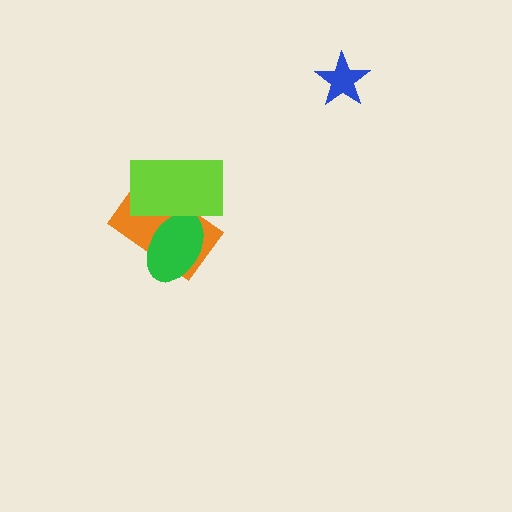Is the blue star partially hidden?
No, no other shape covers it.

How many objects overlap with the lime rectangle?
2 objects overlap with the lime rectangle.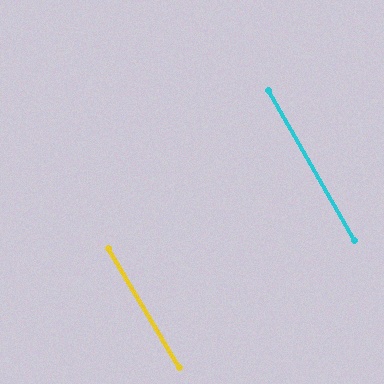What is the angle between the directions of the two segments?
Approximately 1 degree.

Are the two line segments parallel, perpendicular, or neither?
Parallel — their directions differ by only 0.6°.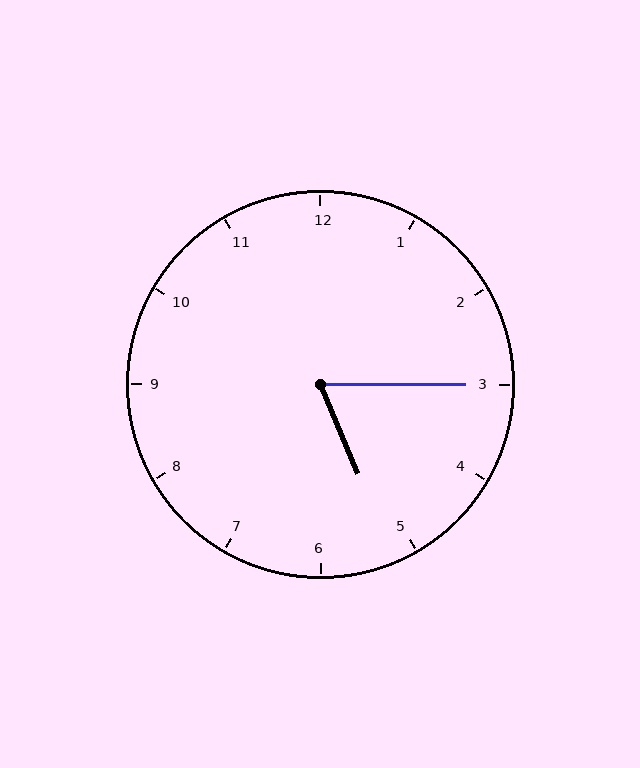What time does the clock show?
5:15.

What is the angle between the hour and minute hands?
Approximately 68 degrees.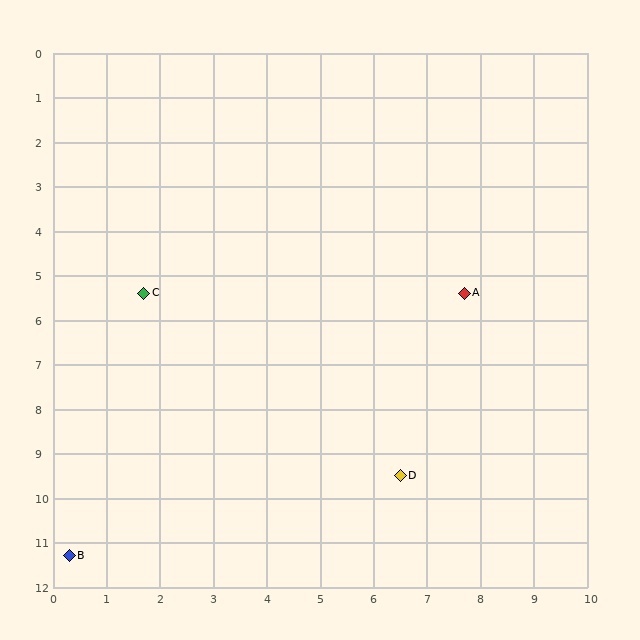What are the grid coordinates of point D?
Point D is at approximately (6.5, 9.5).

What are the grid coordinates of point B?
Point B is at approximately (0.3, 11.3).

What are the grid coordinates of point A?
Point A is at approximately (7.7, 5.4).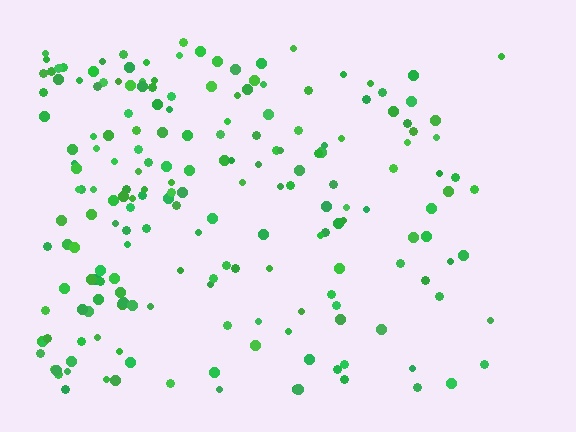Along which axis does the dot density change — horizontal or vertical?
Horizontal.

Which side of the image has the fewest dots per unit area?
The right.